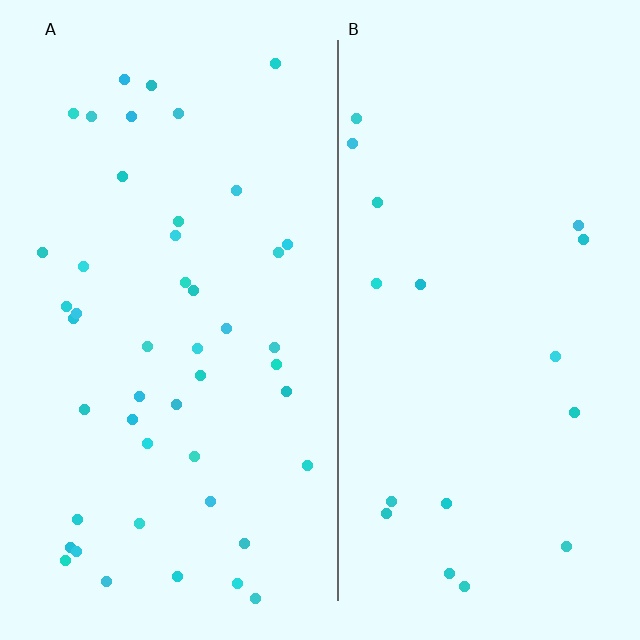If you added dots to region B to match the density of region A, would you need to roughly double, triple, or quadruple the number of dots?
Approximately triple.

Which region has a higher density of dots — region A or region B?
A (the left).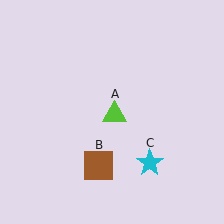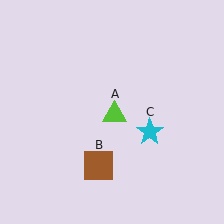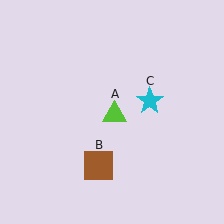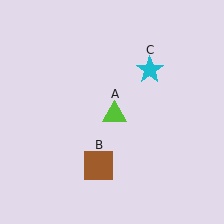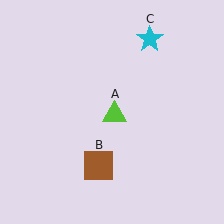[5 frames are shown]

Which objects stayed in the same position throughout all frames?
Lime triangle (object A) and brown square (object B) remained stationary.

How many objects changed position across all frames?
1 object changed position: cyan star (object C).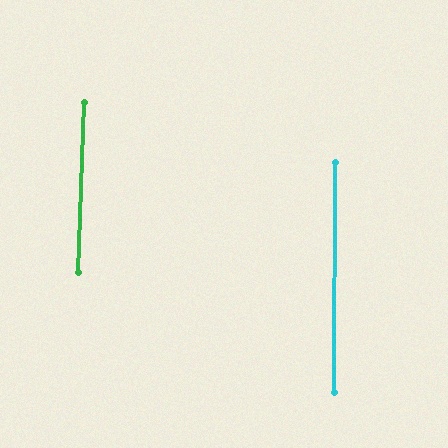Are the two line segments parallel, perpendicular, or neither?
Parallel — their directions differ by only 1.8°.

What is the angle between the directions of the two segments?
Approximately 2 degrees.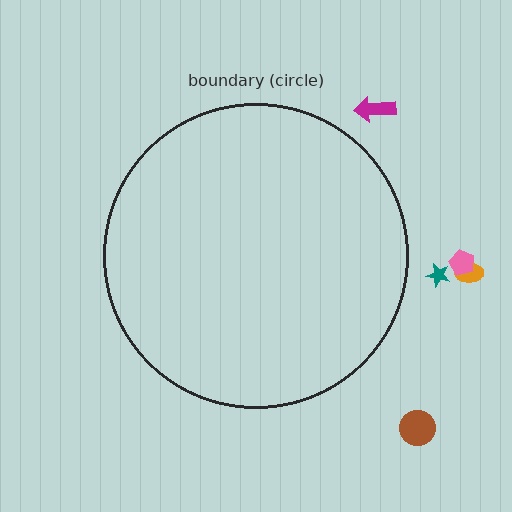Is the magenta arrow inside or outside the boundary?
Outside.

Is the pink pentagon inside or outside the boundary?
Outside.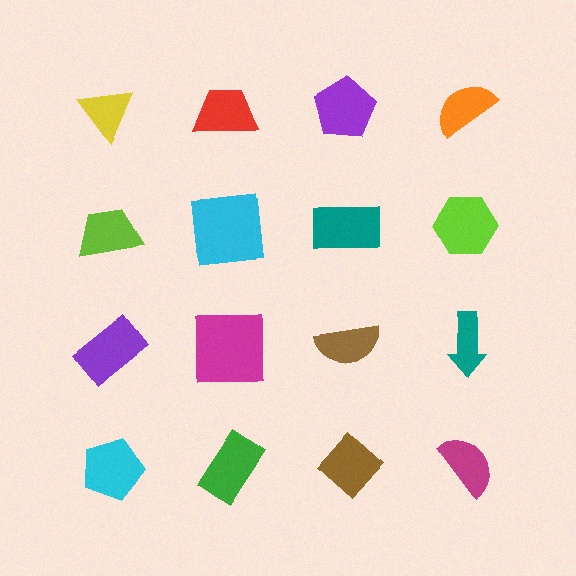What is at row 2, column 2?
A cyan square.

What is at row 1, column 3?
A purple pentagon.